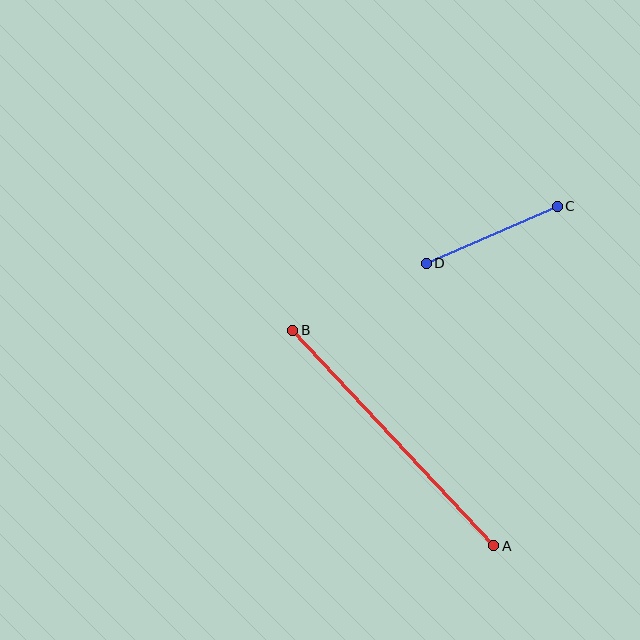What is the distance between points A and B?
The distance is approximately 295 pixels.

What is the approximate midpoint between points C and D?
The midpoint is at approximately (492, 235) pixels.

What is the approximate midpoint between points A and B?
The midpoint is at approximately (393, 438) pixels.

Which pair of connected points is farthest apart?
Points A and B are farthest apart.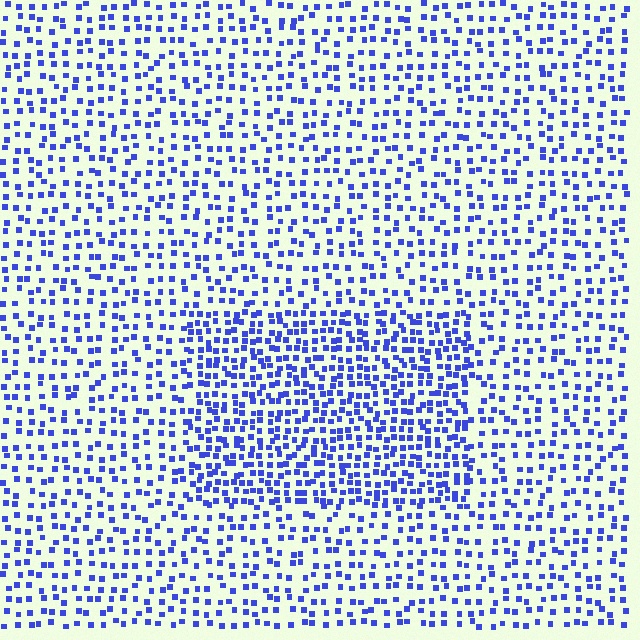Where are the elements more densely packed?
The elements are more densely packed inside the rectangle boundary.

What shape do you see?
I see a rectangle.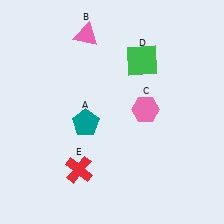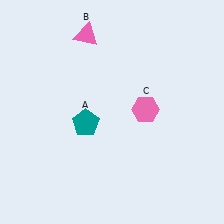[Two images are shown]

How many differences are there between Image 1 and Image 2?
There are 2 differences between the two images.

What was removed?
The green square (D), the red cross (E) were removed in Image 2.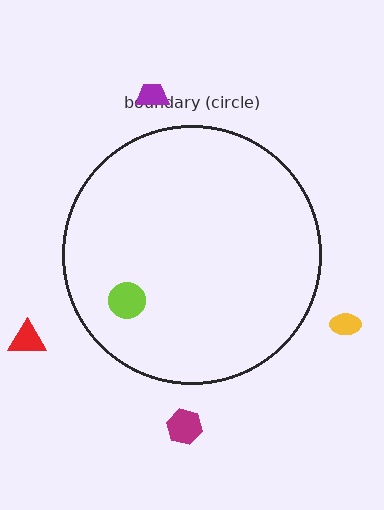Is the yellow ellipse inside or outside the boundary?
Outside.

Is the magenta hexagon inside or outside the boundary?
Outside.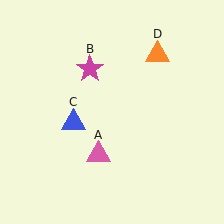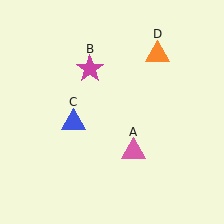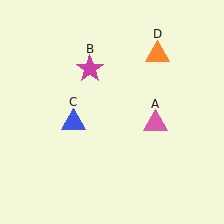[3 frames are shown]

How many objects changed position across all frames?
1 object changed position: pink triangle (object A).